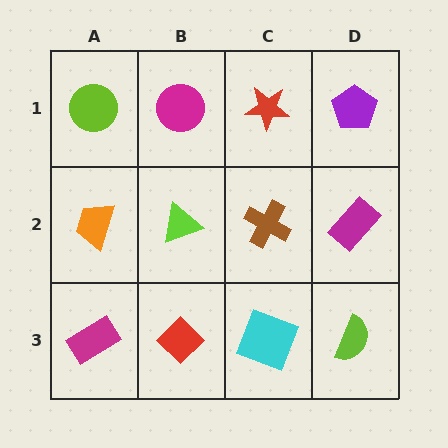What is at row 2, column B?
A lime triangle.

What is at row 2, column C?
A brown cross.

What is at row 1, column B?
A magenta circle.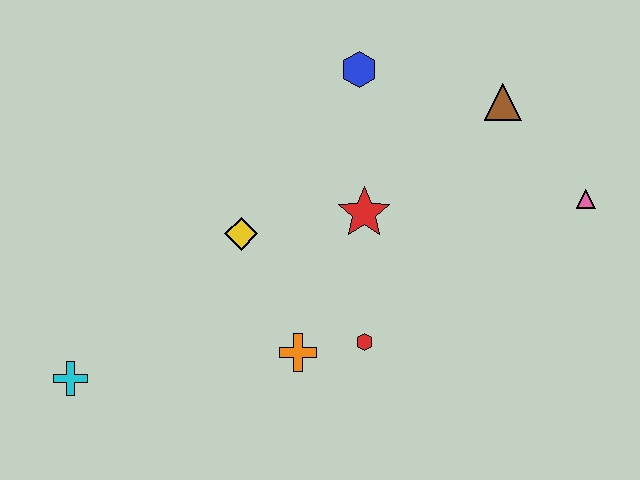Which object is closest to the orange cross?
The red hexagon is closest to the orange cross.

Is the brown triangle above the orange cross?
Yes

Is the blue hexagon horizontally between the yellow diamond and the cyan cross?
No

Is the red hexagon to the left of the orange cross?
No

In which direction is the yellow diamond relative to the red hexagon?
The yellow diamond is to the left of the red hexagon.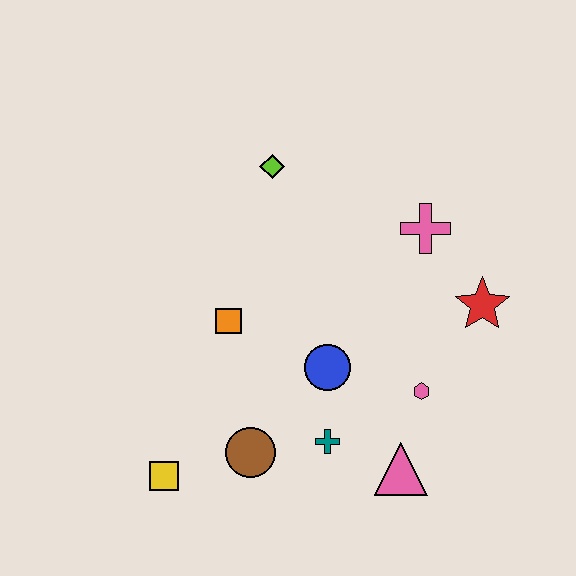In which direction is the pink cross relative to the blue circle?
The pink cross is above the blue circle.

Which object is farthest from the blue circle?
The lime diamond is farthest from the blue circle.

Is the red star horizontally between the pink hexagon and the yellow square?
No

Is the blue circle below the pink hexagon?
No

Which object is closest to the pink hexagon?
The pink triangle is closest to the pink hexagon.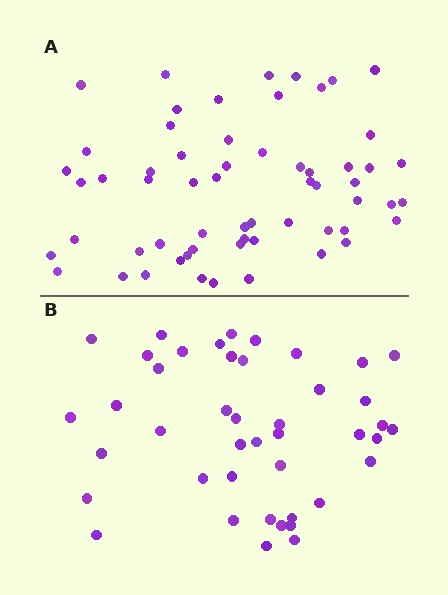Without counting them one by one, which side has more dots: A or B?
Region A (the top region) has more dots.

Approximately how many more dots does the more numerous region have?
Region A has approximately 15 more dots than region B.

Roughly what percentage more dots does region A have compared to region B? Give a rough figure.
About 40% more.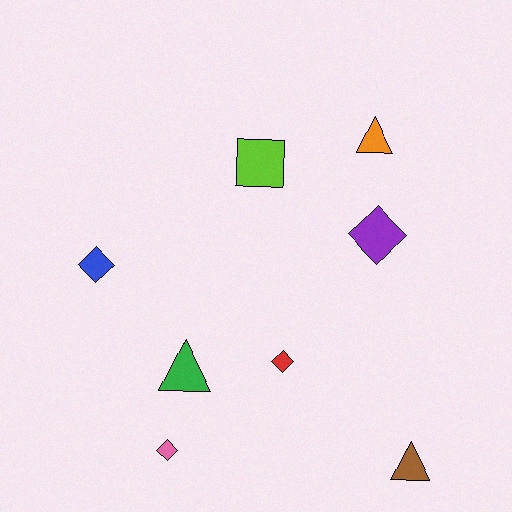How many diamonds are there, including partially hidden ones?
There are 4 diamonds.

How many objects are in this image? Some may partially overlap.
There are 8 objects.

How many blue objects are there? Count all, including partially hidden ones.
There is 1 blue object.